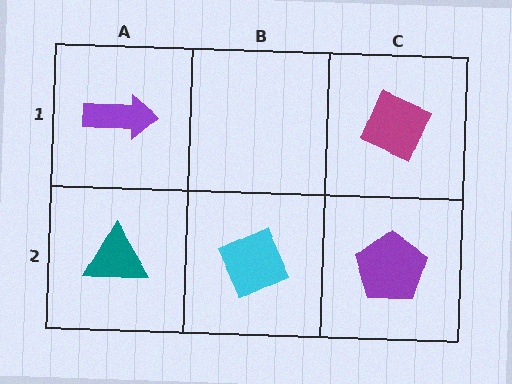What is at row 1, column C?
A magenta diamond.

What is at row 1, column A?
A purple arrow.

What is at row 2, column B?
A cyan diamond.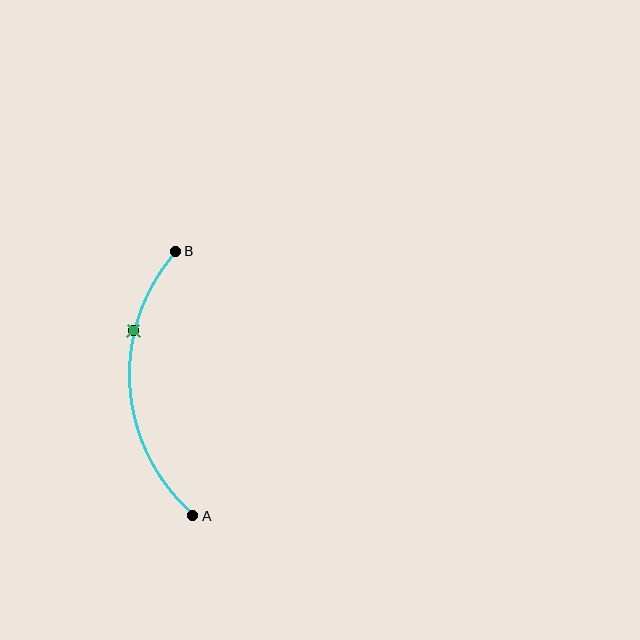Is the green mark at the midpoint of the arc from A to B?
No. The green mark lies on the arc but is closer to endpoint B. The arc midpoint would be at the point on the curve equidistant along the arc from both A and B.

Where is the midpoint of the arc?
The arc midpoint is the point on the curve farthest from the straight line joining A and B. It sits to the left of that line.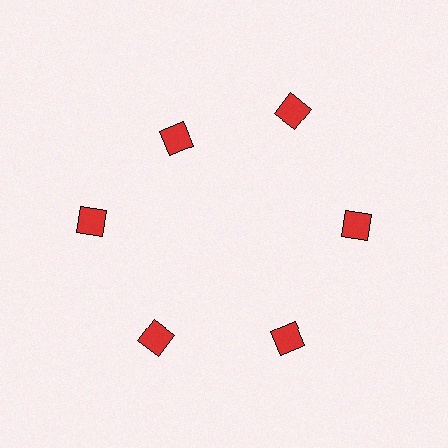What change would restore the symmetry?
The symmetry would be restored by moving it outward, back onto the ring so that all 6 diamonds sit at equal angles and equal distance from the center.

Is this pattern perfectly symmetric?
No. The 6 red diamonds are arranged in a ring, but one element near the 11 o'clock position is pulled inward toward the center, breaking the 6-fold rotational symmetry.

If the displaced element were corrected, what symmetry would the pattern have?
It would have 6-fold rotational symmetry — the pattern would map onto itself every 60 degrees.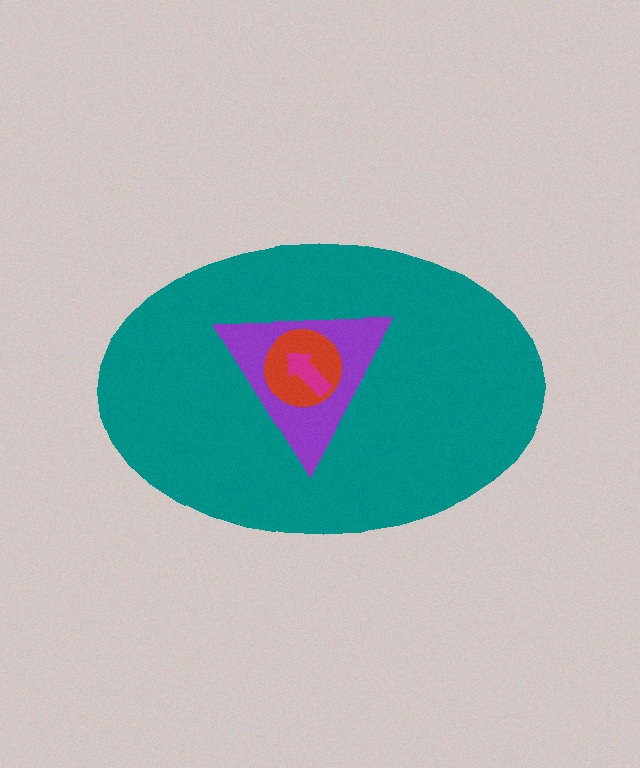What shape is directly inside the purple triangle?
The red circle.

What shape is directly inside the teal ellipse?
The purple triangle.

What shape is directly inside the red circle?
The magenta arrow.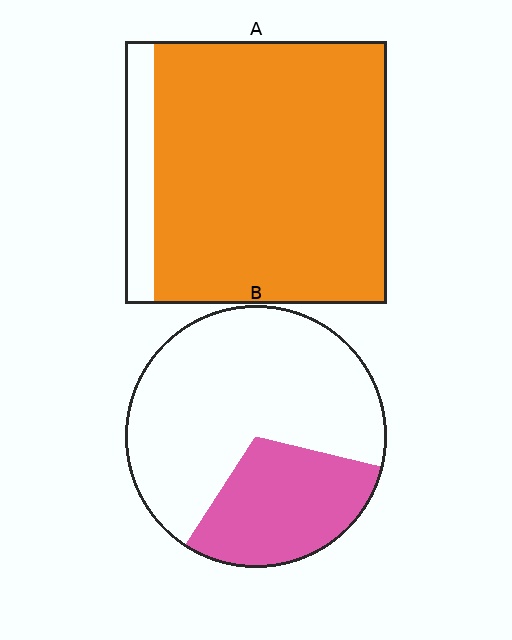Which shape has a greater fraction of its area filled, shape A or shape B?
Shape A.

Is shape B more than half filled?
No.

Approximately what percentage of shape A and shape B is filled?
A is approximately 90% and B is approximately 30%.